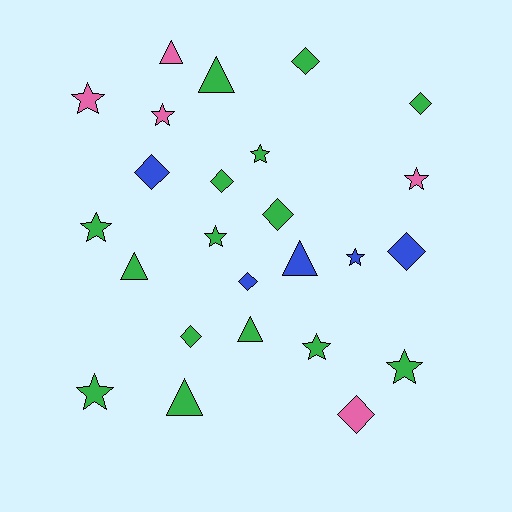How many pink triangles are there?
There is 1 pink triangle.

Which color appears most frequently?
Green, with 15 objects.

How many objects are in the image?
There are 25 objects.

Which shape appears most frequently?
Star, with 10 objects.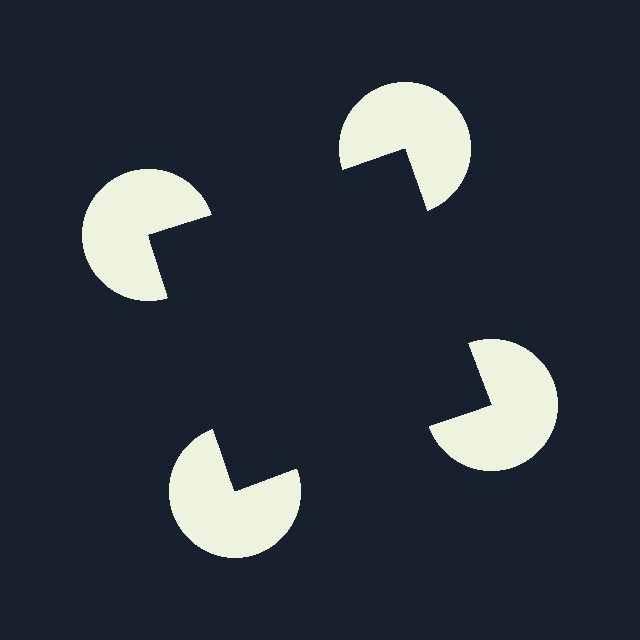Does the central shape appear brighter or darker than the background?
It typically appears slightly darker than the background, even though no actual brightness change is drawn.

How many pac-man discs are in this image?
There are 4 — one at each vertex of the illusory square.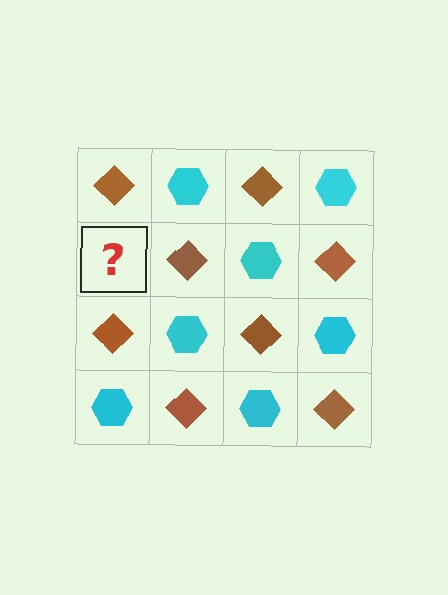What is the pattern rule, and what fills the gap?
The rule is that it alternates brown diamond and cyan hexagon in a checkerboard pattern. The gap should be filled with a cyan hexagon.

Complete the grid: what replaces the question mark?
The question mark should be replaced with a cyan hexagon.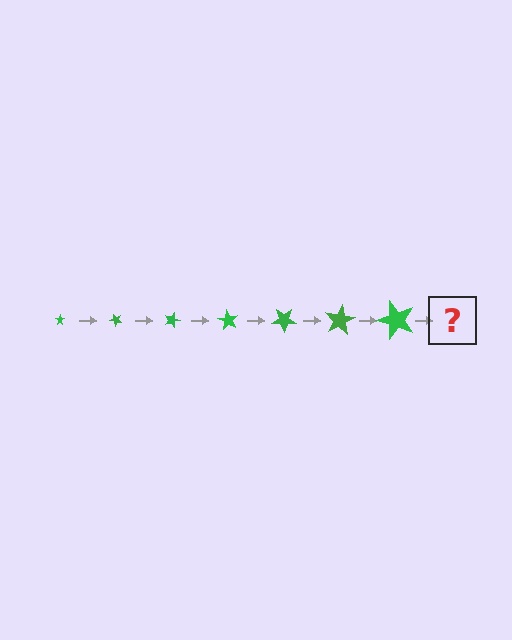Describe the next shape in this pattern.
It should be a star, larger than the previous one and rotated 315 degrees from the start.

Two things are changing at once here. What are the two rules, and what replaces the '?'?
The two rules are that the star grows larger each step and it rotates 45 degrees each step. The '?' should be a star, larger than the previous one and rotated 315 degrees from the start.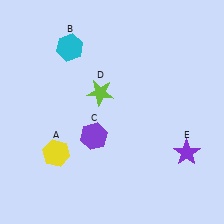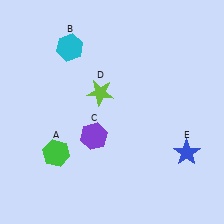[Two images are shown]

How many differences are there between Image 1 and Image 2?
There are 2 differences between the two images.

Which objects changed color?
A changed from yellow to green. E changed from purple to blue.